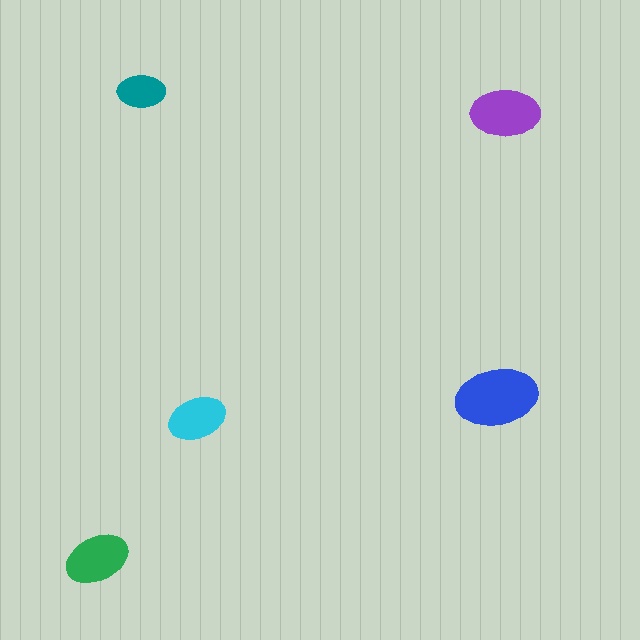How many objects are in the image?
There are 5 objects in the image.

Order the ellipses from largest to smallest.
the blue one, the purple one, the green one, the cyan one, the teal one.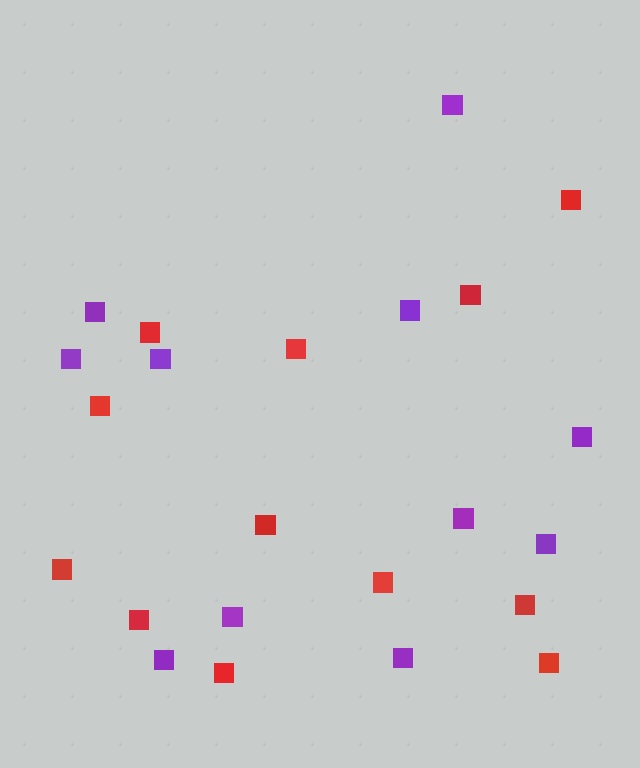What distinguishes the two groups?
There are 2 groups: one group of red squares (12) and one group of purple squares (11).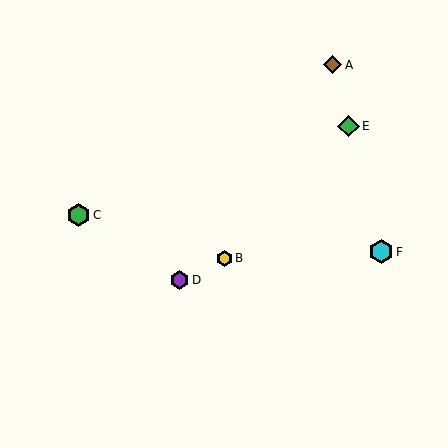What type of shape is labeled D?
Shape D is a purple hexagon.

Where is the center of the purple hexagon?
The center of the purple hexagon is at (179, 280).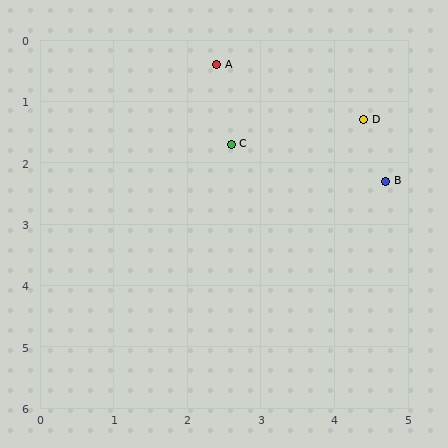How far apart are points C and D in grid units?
Points C and D are about 1.8 grid units apart.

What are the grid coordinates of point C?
Point C is at approximately (2.6, 1.7).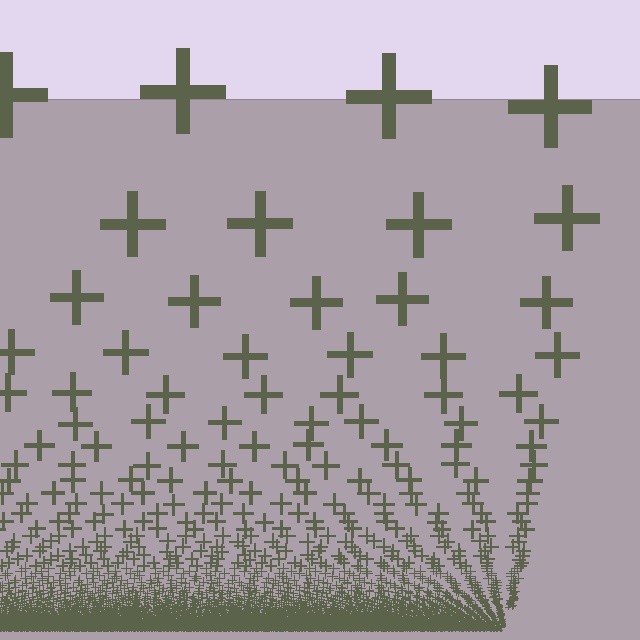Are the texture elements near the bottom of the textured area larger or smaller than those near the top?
Smaller. The gradient is inverted — elements near the bottom are smaller and denser.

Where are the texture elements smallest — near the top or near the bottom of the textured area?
Near the bottom.